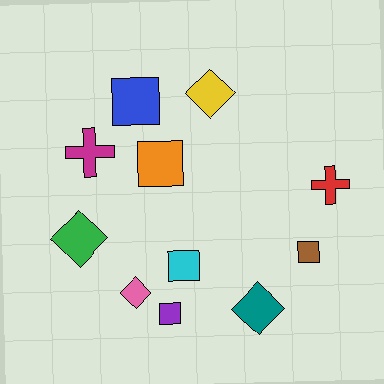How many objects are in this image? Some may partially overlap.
There are 11 objects.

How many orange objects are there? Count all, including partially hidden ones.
There is 1 orange object.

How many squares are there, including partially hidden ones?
There are 5 squares.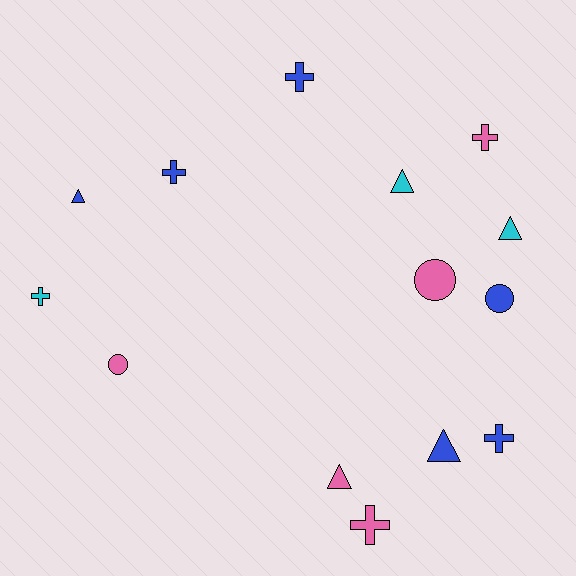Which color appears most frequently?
Blue, with 6 objects.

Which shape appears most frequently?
Cross, with 6 objects.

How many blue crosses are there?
There are 3 blue crosses.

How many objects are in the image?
There are 14 objects.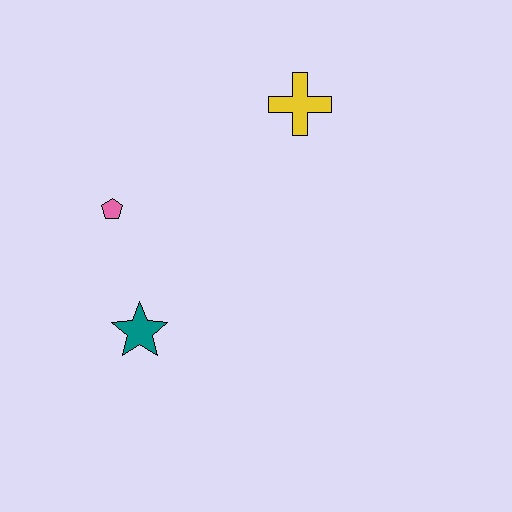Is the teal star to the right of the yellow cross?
No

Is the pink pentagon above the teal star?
Yes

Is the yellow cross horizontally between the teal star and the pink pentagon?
No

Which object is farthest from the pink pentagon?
The yellow cross is farthest from the pink pentagon.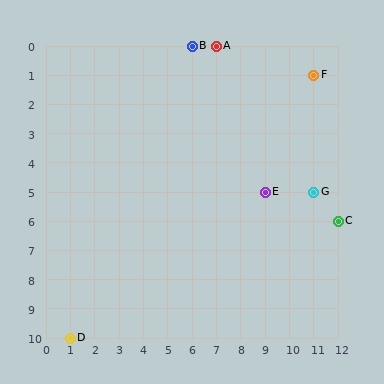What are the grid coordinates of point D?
Point D is at grid coordinates (1, 10).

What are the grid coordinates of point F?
Point F is at grid coordinates (11, 1).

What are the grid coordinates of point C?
Point C is at grid coordinates (12, 6).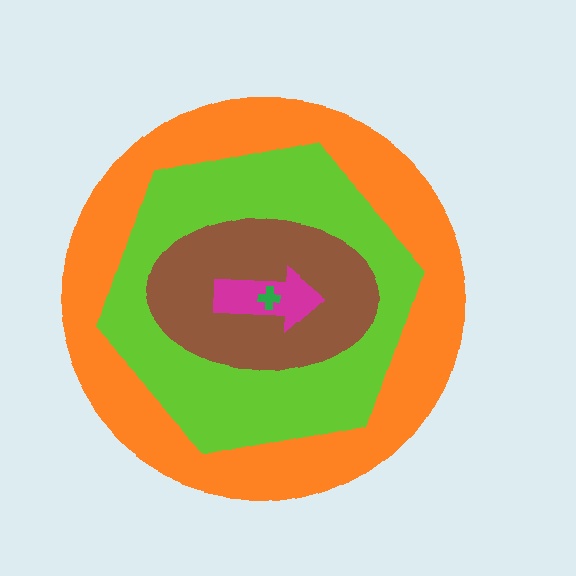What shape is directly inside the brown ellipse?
The magenta arrow.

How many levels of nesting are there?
5.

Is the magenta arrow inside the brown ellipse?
Yes.